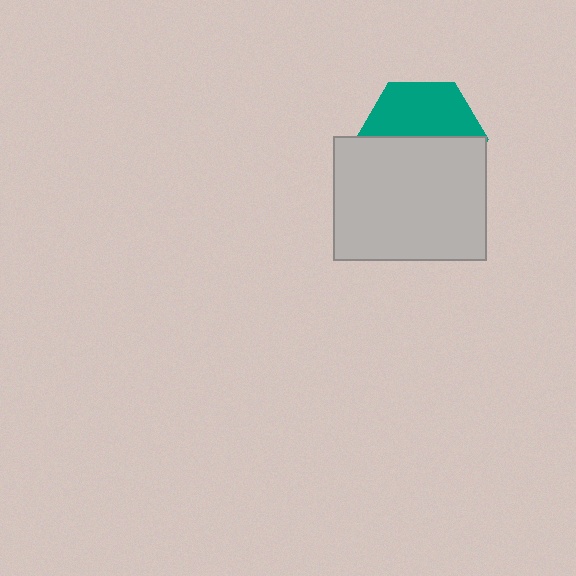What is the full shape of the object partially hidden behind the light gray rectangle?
The partially hidden object is a teal hexagon.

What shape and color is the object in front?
The object in front is a light gray rectangle.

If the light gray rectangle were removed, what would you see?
You would see the complete teal hexagon.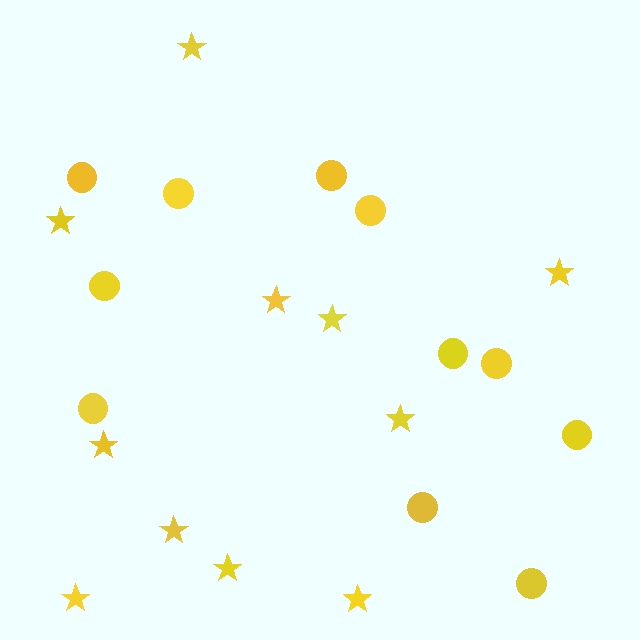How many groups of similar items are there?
There are 2 groups: one group of stars (11) and one group of circles (11).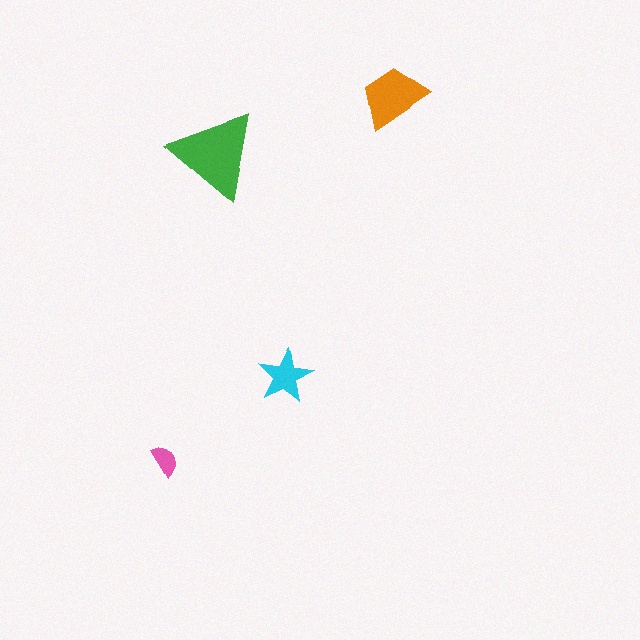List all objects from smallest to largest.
The pink semicircle, the cyan star, the orange trapezoid, the green triangle.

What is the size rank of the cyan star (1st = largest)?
3rd.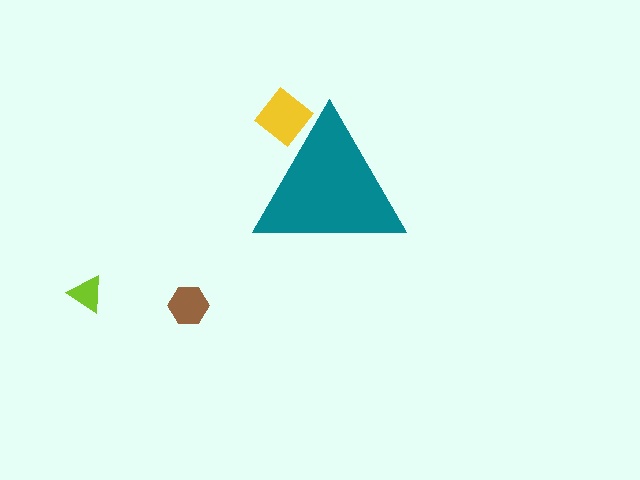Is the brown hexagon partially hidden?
No, the brown hexagon is fully visible.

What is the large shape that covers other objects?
A teal triangle.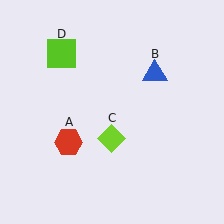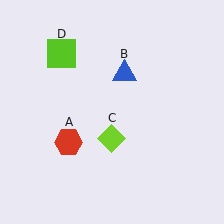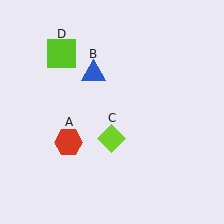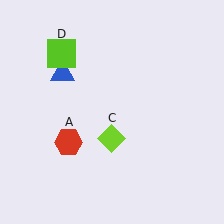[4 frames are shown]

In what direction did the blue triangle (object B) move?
The blue triangle (object B) moved left.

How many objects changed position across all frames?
1 object changed position: blue triangle (object B).